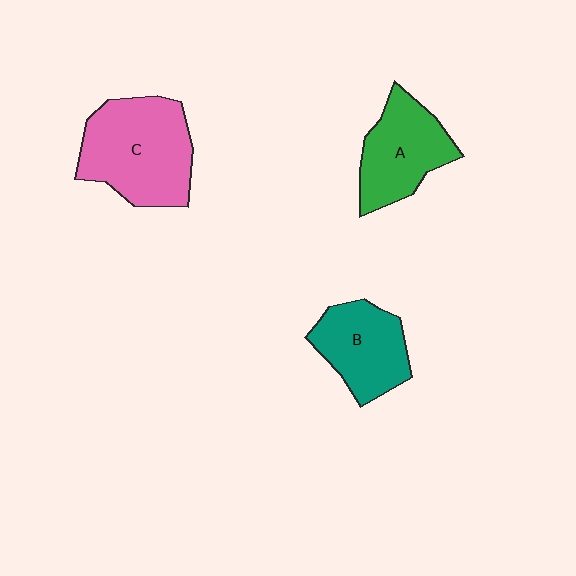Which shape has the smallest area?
Shape B (teal).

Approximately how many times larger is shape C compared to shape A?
Approximately 1.4 times.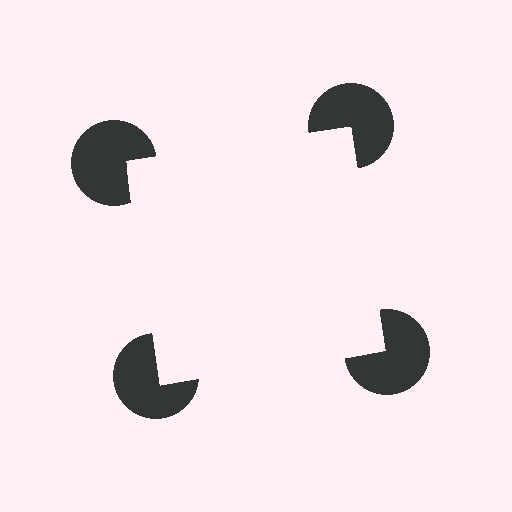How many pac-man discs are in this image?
There are 4 — one at each vertex of the illusory square.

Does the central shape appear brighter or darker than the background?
It typically appears slightly brighter than the background, even though no actual brightness change is drawn.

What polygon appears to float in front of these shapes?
An illusory square — its edges are inferred from the aligned wedge cuts in the pac-man discs, not physically drawn.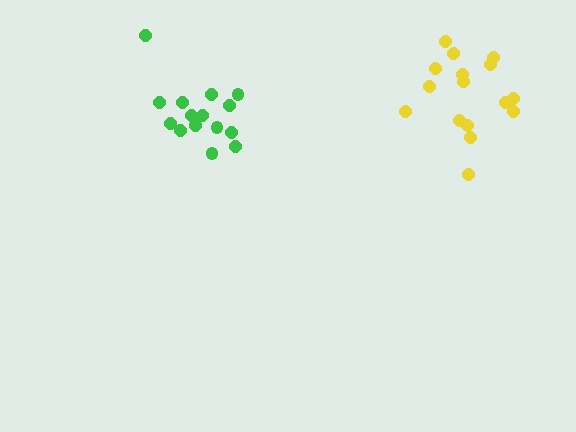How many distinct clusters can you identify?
There are 2 distinct clusters.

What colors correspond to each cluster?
The clusters are colored: green, yellow.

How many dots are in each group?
Group 1: 15 dots, Group 2: 16 dots (31 total).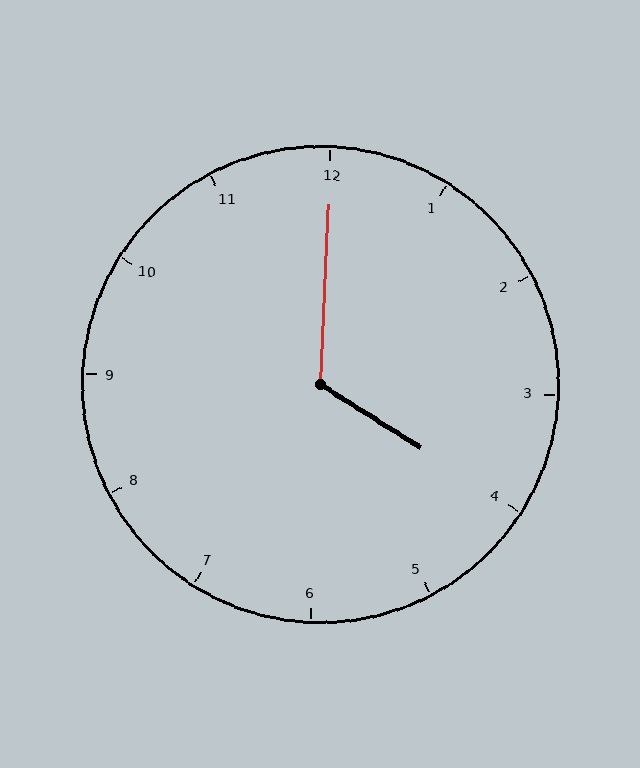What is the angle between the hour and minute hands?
Approximately 120 degrees.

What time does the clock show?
4:00.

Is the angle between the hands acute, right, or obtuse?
It is obtuse.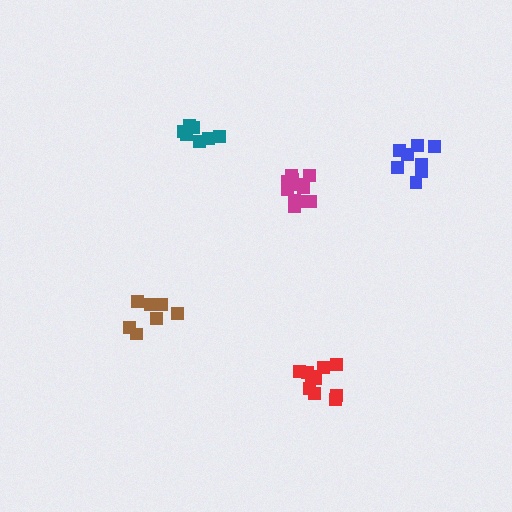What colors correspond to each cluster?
The clusters are colored: magenta, brown, red, teal, blue.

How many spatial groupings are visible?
There are 5 spatial groupings.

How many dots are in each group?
Group 1: 11 dots, Group 2: 7 dots, Group 3: 10 dots, Group 4: 7 dots, Group 5: 8 dots (43 total).